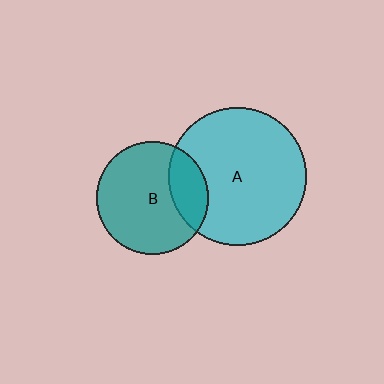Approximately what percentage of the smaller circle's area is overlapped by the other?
Approximately 25%.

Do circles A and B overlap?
Yes.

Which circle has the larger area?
Circle A (cyan).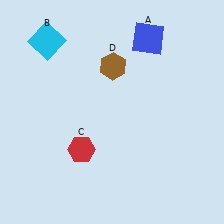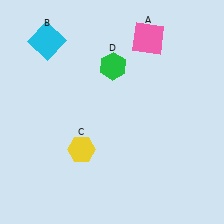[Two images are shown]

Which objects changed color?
A changed from blue to pink. C changed from red to yellow. D changed from brown to green.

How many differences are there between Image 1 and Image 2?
There are 3 differences between the two images.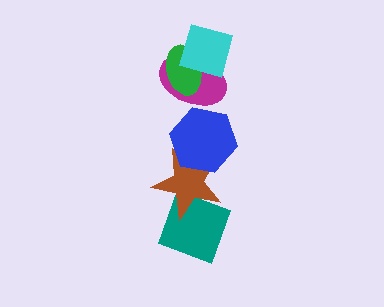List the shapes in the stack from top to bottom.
From top to bottom: the cyan diamond, the green ellipse, the magenta ellipse, the blue hexagon, the brown star, the teal diamond.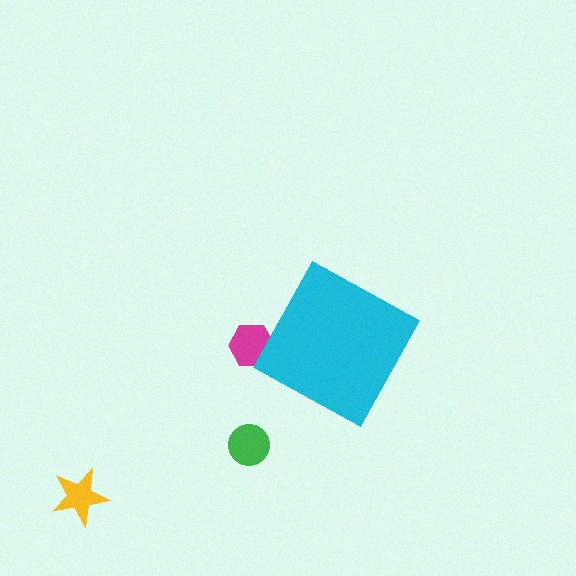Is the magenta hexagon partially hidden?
Yes, the magenta hexagon is partially hidden behind the cyan diamond.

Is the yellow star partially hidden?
No, the yellow star is fully visible.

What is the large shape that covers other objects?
A cyan diamond.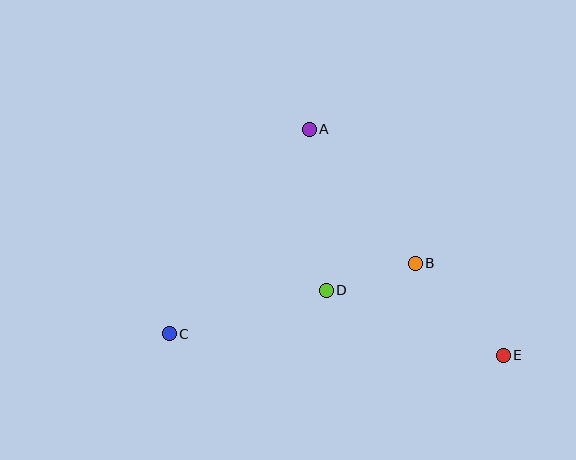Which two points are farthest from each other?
Points C and E are farthest from each other.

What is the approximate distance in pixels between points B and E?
The distance between B and E is approximately 127 pixels.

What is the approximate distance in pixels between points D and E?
The distance between D and E is approximately 188 pixels.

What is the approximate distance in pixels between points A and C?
The distance between A and C is approximately 248 pixels.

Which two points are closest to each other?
Points B and D are closest to each other.